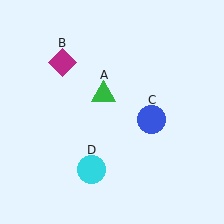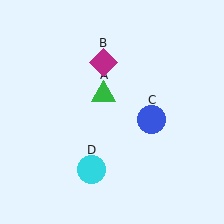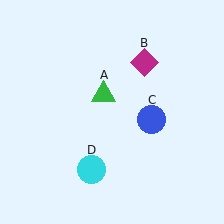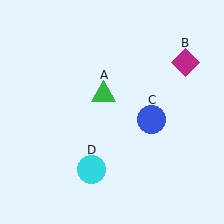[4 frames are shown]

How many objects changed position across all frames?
1 object changed position: magenta diamond (object B).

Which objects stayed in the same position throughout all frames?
Green triangle (object A) and blue circle (object C) and cyan circle (object D) remained stationary.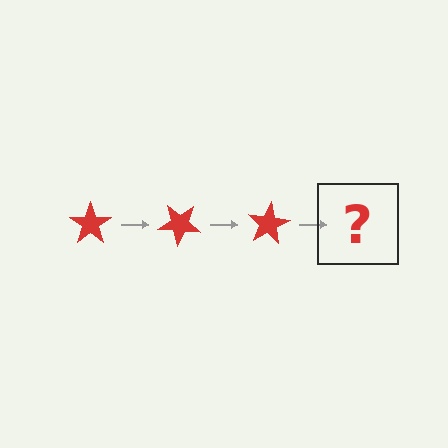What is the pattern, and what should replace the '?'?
The pattern is that the star rotates 40 degrees each step. The '?' should be a red star rotated 120 degrees.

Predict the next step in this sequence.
The next step is a red star rotated 120 degrees.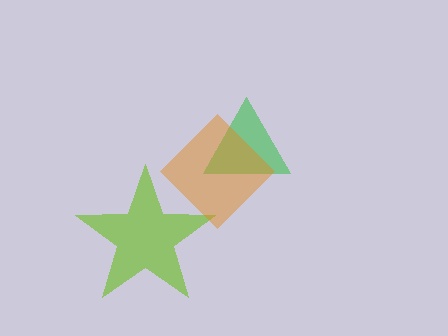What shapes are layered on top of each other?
The layered shapes are: a lime star, a green triangle, an orange diamond.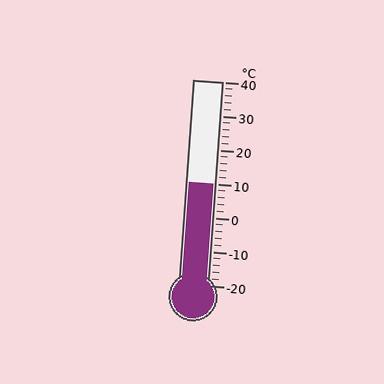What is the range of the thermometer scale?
The thermometer scale ranges from -20°C to 40°C.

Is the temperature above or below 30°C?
The temperature is below 30°C.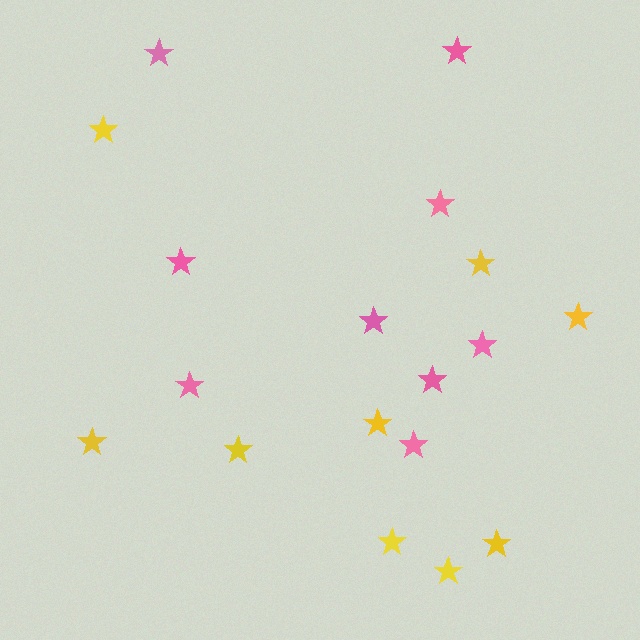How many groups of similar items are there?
There are 2 groups: one group of pink stars (9) and one group of yellow stars (9).